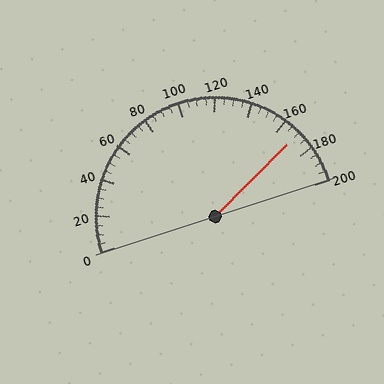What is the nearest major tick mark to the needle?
The nearest major tick mark is 160.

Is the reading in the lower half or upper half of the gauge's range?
The reading is in the upper half of the range (0 to 200).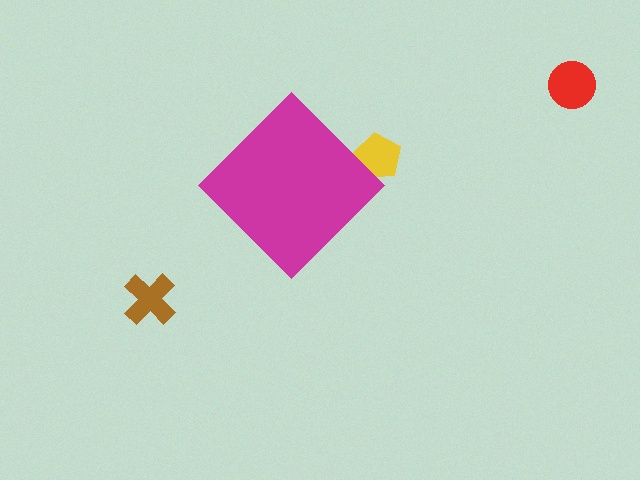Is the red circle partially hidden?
No, the red circle is fully visible.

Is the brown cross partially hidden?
No, the brown cross is fully visible.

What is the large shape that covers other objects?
A magenta diamond.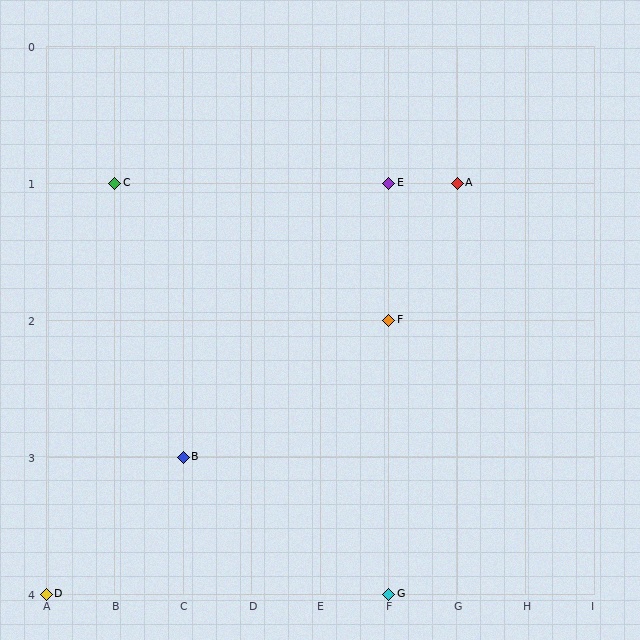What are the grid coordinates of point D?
Point D is at grid coordinates (A, 4).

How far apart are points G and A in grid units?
Points G and A are 1 column and 3 rows apart (about 3.2 grid units diagonally).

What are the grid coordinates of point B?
Point B is at grid coordinates (C, 3).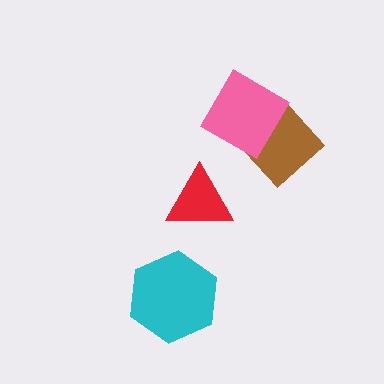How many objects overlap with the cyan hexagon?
0 objects overlap with the cyan hexagon.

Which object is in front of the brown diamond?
The pink diamond is in front of the brown diamond.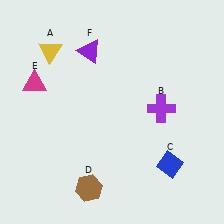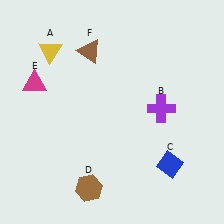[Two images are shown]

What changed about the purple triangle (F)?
In Image 1, F is purple. In Image 2, it changed to brown.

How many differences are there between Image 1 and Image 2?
There is 1 difference between the two images.